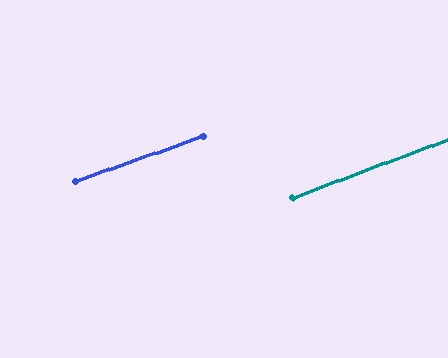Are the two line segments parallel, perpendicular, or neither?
Parallel — their directions differ by only 1.1°.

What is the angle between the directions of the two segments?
Approximately 1 degree.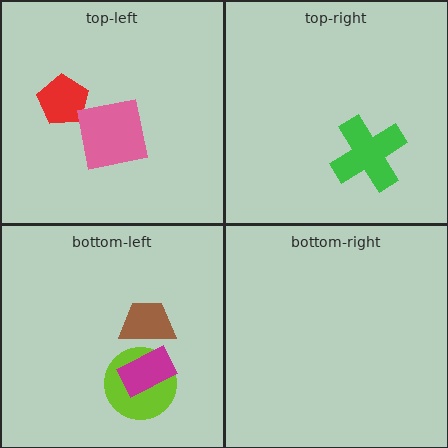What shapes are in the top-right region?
The green cross.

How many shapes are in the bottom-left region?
3.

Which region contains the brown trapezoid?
The bottom-left region.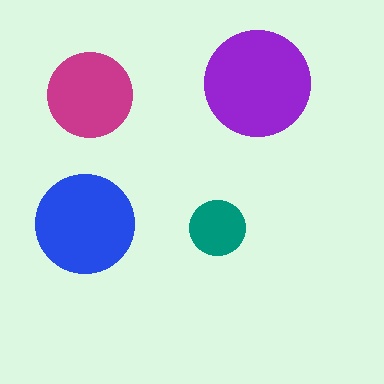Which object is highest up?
The purple circle is topmost.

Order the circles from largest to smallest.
the purple one, the blue one, the magenta one, the teal one.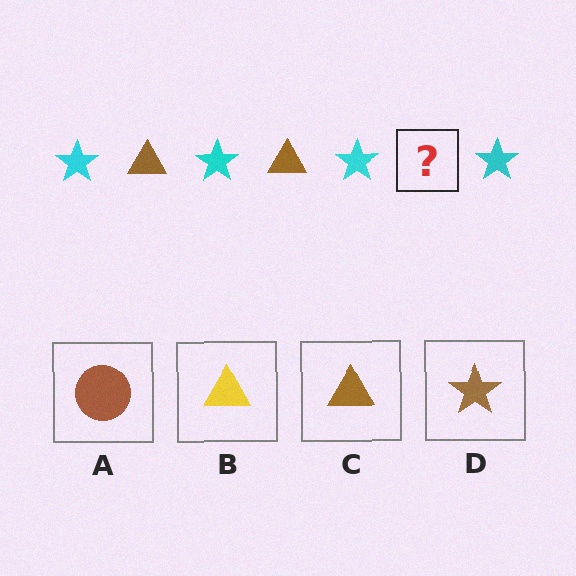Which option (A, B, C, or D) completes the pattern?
C.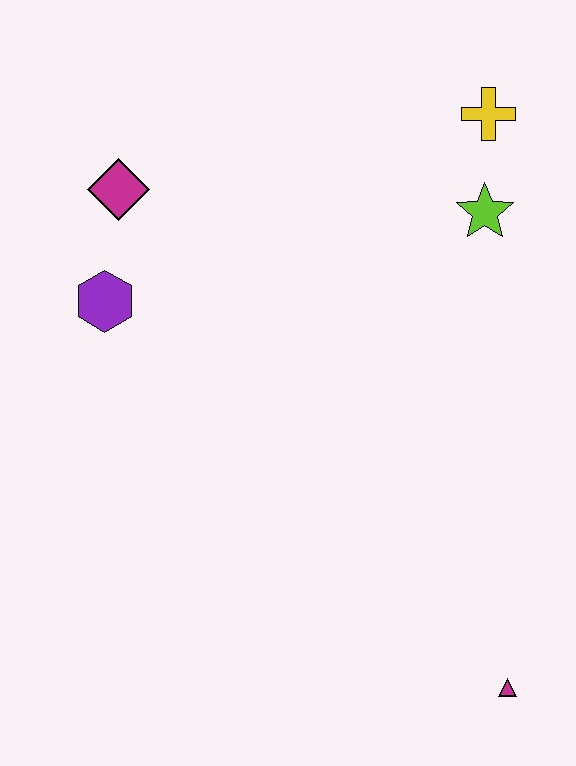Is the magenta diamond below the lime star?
No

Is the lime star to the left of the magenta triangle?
Yes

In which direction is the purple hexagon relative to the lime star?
The purple hexagon is to the left of the lime star.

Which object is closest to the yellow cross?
The lime star is closest to the yellow cross.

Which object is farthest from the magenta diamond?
The magenta triangle is farthest from the magenta diamond.